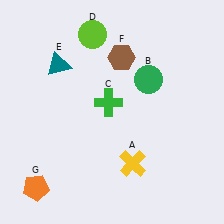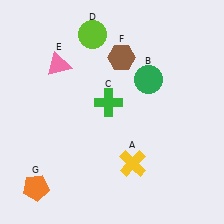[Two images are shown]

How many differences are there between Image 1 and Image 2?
There is 1 difference between the two images.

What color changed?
The triangle (E) changed from teal in Image 1 to pink in Image 2.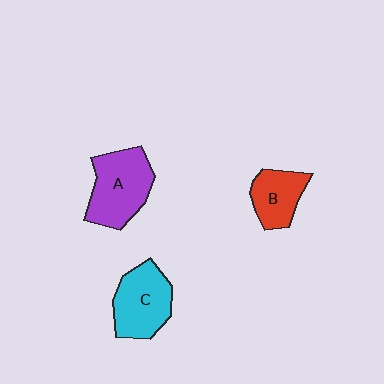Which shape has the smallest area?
Shape B (red).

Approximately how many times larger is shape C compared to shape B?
Approximately 1.4 times.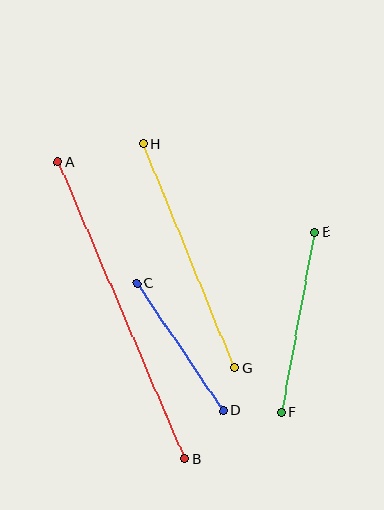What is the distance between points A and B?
The distance is approximately 323 pixels.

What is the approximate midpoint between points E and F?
The midpoint is at approximately (298, 323) pixels.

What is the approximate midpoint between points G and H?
The midpoint is at approximately (189, 256) pixels.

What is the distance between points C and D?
The distance is approximately 154 pixels.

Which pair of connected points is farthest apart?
Points A and B are farthest apart.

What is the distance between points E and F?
The distance is approximately 184 pixels.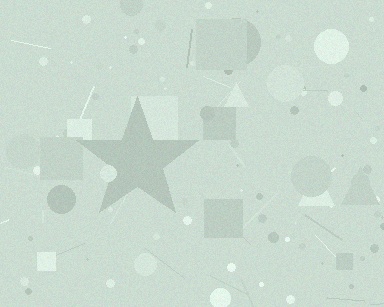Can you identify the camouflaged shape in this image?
The camouflaged shape is a star.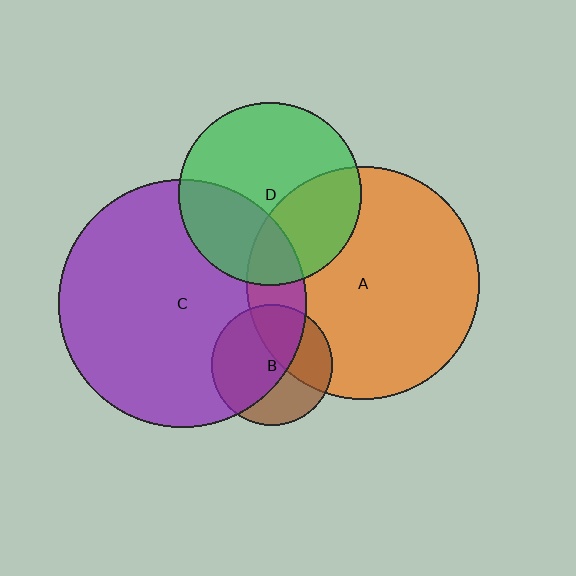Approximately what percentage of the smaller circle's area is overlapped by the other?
Approximately 15%.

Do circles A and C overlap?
Yes.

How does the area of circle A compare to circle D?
Approximately 1.6 times.